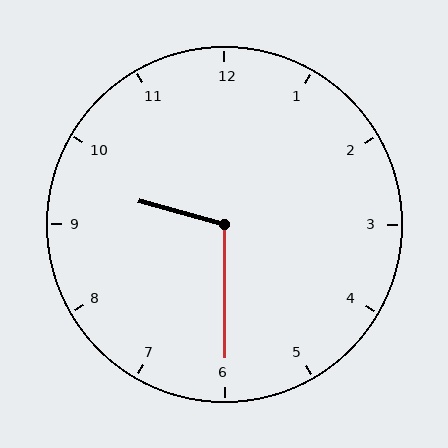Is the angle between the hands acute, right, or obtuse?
It is obtuse.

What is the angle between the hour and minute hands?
Approximately 105 degrees.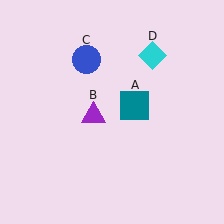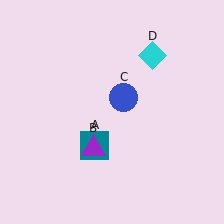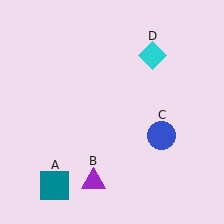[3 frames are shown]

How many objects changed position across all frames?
3 objects changed position: teal square (object A), purple triangle (object B), blue circle (object C).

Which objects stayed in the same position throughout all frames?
Cyan diamond (object D) remained stationary.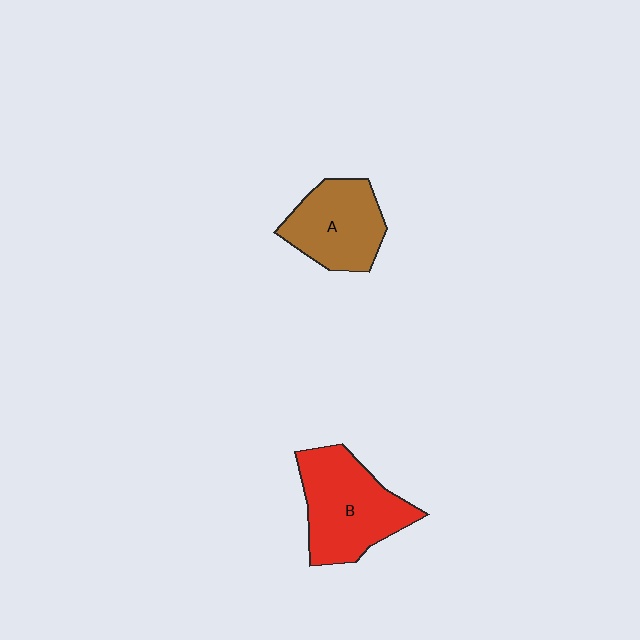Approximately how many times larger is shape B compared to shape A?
Approximately 1.3 times.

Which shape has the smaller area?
Shape A (brown).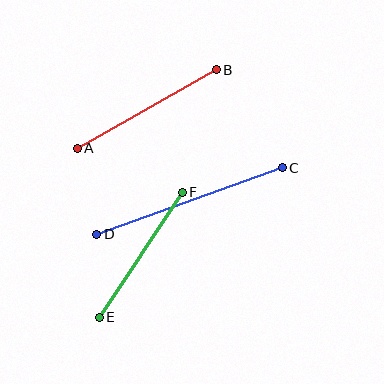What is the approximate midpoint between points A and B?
The midpoint is at approximately (147, 109) pixels.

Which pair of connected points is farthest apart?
Points C and D are farthest apart.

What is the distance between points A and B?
The distance is approximately 160 pixels.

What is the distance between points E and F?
The distance is approximately 150 pixels.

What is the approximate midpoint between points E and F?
The midpoint is at approximately (141, 255) pixels.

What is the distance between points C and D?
The distance is approximately 197 pixels.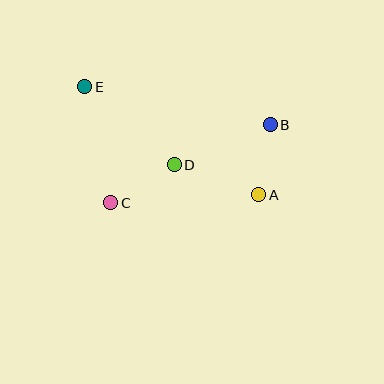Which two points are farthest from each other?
Points A and E are farthest from each other.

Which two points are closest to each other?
Points A and B are closest to each other.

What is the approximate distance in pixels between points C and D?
The distance between C and D is approximately 74 pixels.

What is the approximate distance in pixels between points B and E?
The distance between B and E is approximately 189 pixels.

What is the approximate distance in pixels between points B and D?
The distance between B and D is approximately 104 pixels.